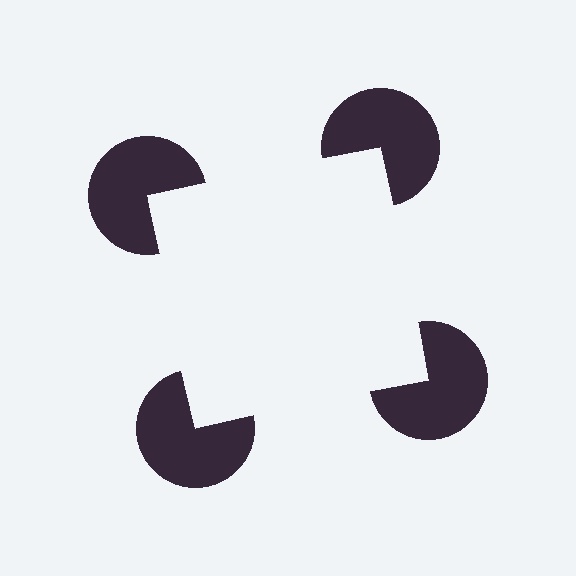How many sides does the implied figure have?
4 sides.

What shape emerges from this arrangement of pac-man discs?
An illusory square — its edges are inferred from the aligned wedge cuts in the pac-man discs, not physically drawn.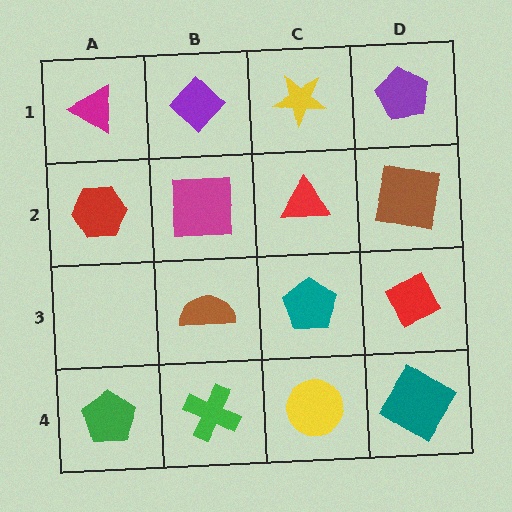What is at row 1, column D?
A purple pentagon.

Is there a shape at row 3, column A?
No, that cell is empty.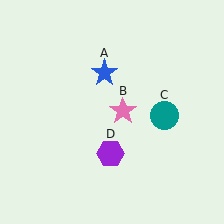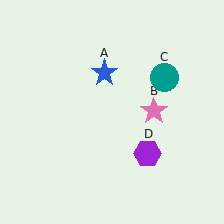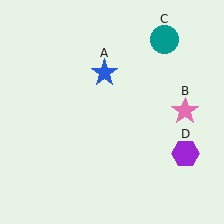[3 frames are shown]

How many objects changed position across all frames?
3 objects changed position: pink star (object B), teal circle (object C), purple hexagon (object D).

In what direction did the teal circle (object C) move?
The teal circle (object C) moved up.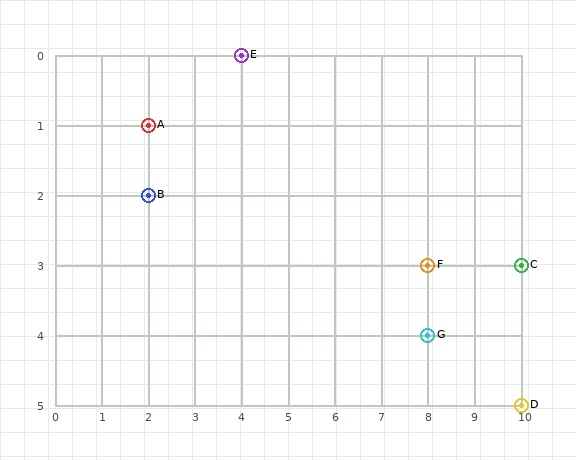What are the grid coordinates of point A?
Point A is at grid coordinates (2, 1).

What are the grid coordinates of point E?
Point E is at grid coordinates (4, 0).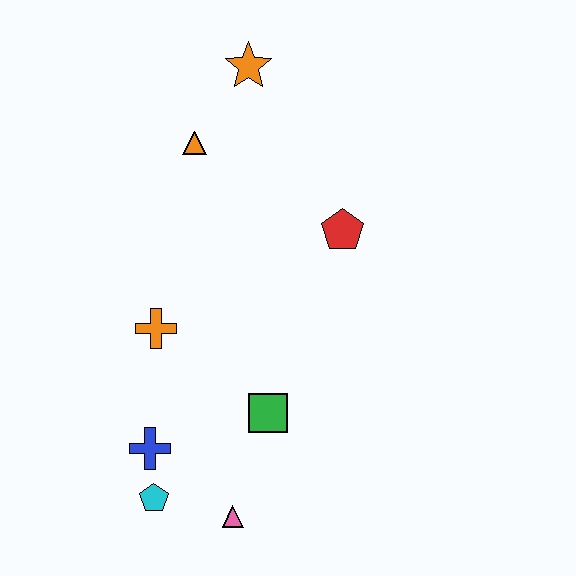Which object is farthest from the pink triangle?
The orange star is farthest from the pink triangle.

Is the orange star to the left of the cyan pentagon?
No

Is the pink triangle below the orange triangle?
Yes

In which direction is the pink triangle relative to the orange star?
The pink triangle is below the orange star.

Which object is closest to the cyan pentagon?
The blue cross is closest to the cyan pentagon.